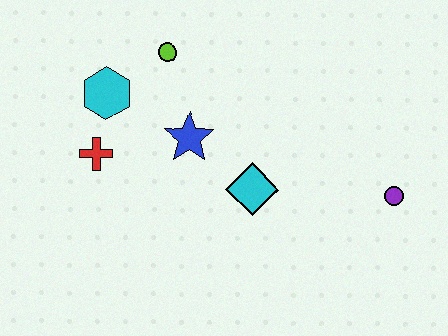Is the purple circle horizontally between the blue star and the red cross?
No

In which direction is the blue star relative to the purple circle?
The blue star is to the left of the purple circle.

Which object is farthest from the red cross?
The purple circle is farthest from the red cross.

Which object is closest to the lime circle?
The cyan hexagon is closest to the lime circle.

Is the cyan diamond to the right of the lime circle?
Yes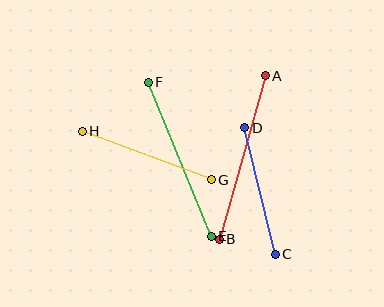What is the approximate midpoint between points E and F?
The midpoint is at approximately (180, 159) pixels.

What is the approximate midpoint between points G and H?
The midpoint is at approximately (147, 155) pixels.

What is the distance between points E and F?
The distance is approximately 167 pixels.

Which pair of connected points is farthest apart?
Points A and B are farthest apart.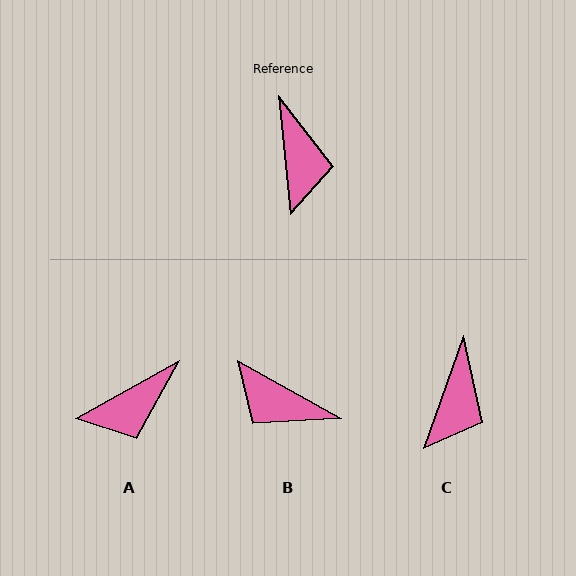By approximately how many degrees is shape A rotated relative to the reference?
Approximately 66 degrees clockwise.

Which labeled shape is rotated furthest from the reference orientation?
B, about 125 degrees away.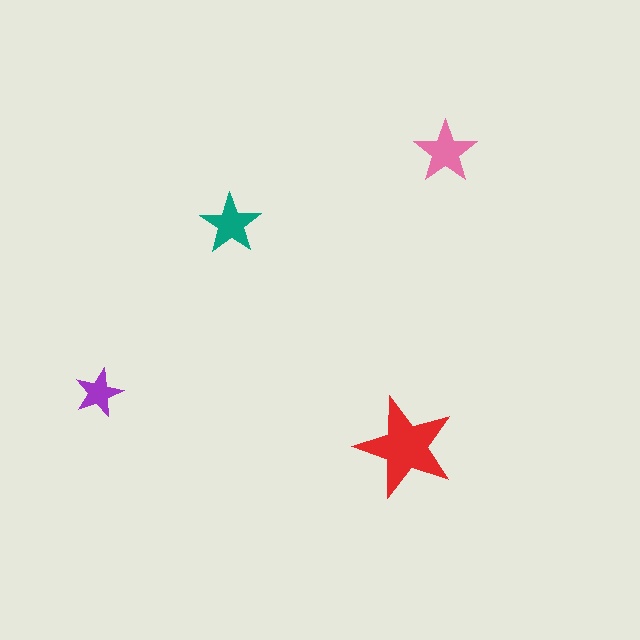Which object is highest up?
The pink star is topmost.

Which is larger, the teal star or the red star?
The red one.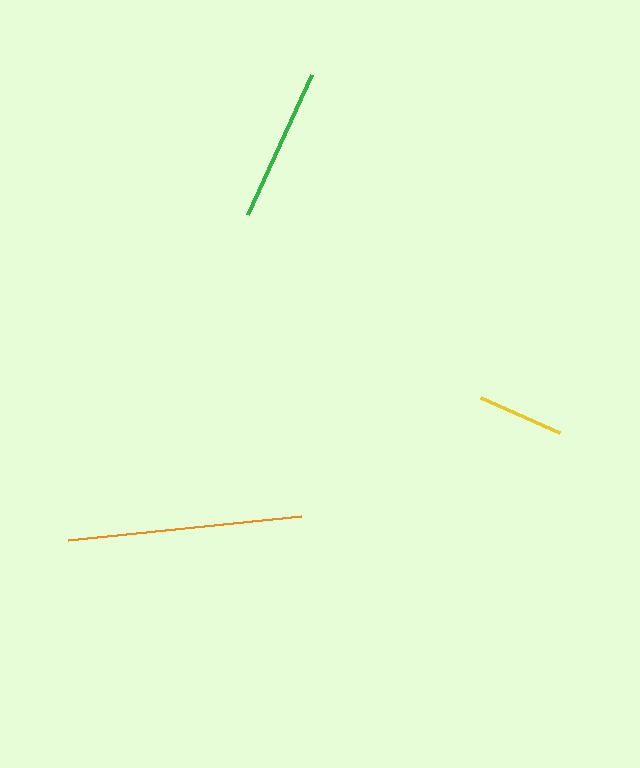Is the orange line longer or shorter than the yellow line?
The orange line is longer than the yellow line.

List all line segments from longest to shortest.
From longest to shortest: orange, green, yellow.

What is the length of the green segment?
The green segment is approximately 154 pixels long.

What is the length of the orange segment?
The orange segment is approximately 234 pixels long.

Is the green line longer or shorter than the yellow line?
The green line is longer than the yellow line.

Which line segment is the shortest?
The yellow line is the shortest at approximately 86 pixels.